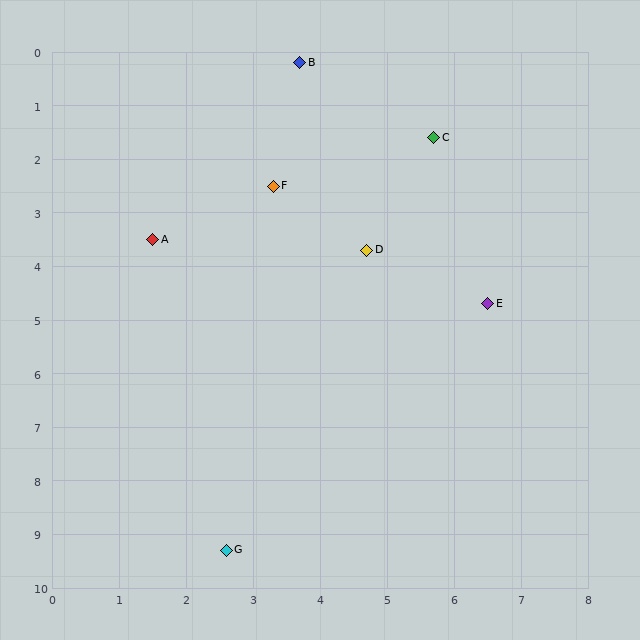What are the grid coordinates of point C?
Point C is at approximately (5.7, 1.6).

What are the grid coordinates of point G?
Point G is at approximately (2.6, 9.3).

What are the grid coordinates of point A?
Point A is at approximately (1.5, 3.5).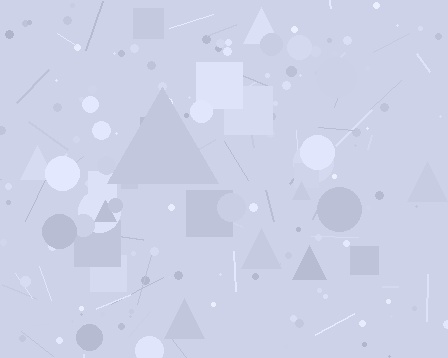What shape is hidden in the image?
A triangle is hidden in the image.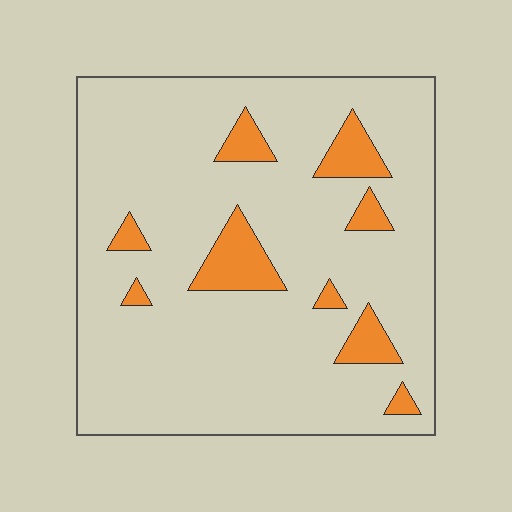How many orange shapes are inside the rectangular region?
9.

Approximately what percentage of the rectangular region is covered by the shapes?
Approximately 10%.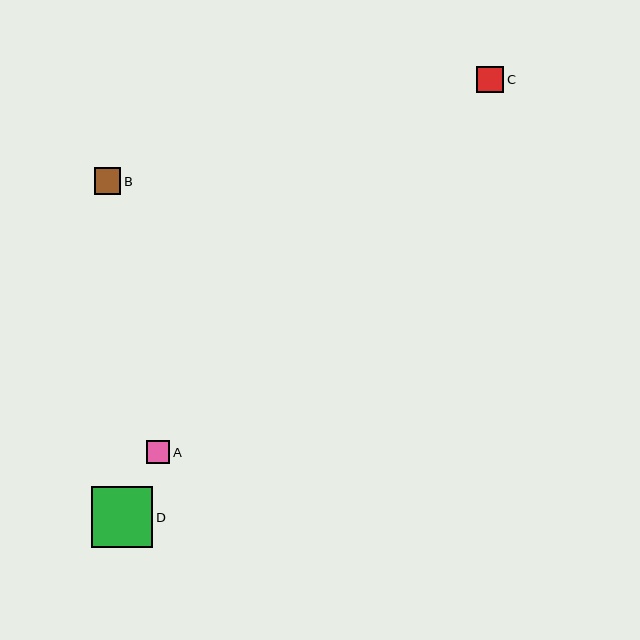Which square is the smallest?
Square A is the smallest with a size of approximately 23 pixels.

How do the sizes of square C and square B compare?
Square C and square B are approximately the same size.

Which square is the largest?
Square D is the largest with a size of approximately 61 pixels.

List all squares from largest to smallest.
From largest to smallest: D, C, B, A.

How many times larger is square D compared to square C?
Square D is approximately 2.3 times the size of square C.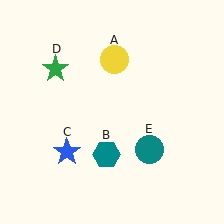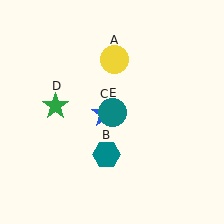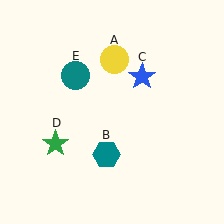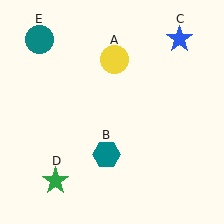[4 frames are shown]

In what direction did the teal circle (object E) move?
The teal circle (object E) moved up and to the left.